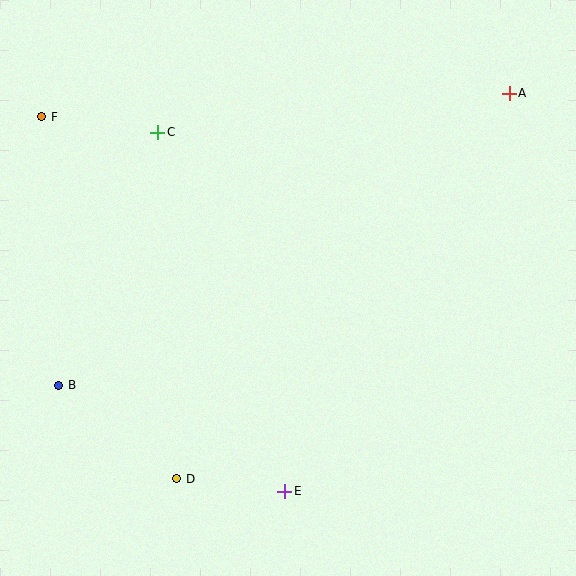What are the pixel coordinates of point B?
Point B is at (59, 385).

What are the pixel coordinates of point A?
Point A is at (509, 93).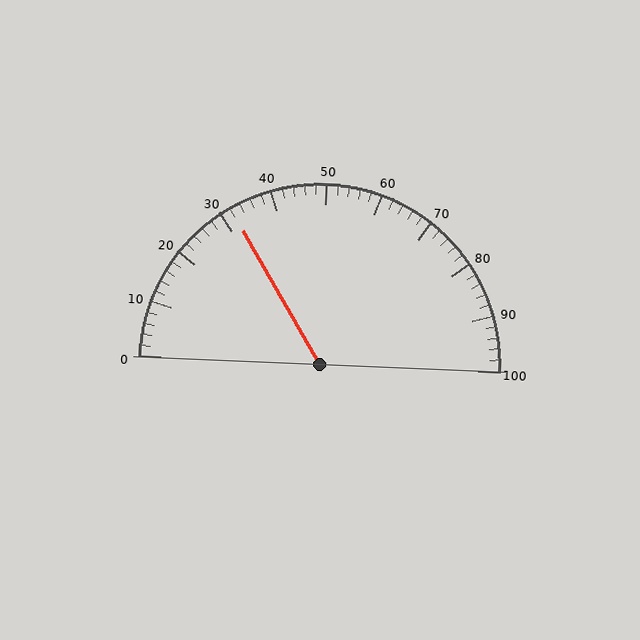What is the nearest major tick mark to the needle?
The nearest major tick mark is 30.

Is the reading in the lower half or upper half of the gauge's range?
The reading is in the lower half of the range (0 to 100).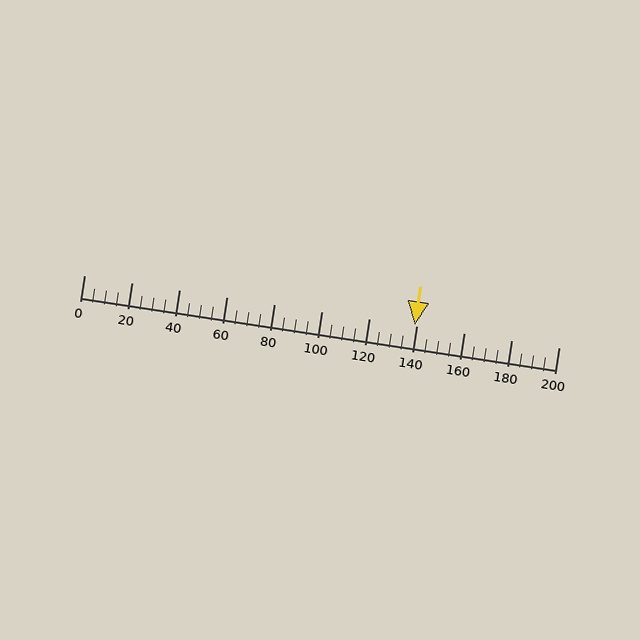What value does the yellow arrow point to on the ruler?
The yellow arrow points to approximately 139.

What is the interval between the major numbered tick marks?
The major tick marks are spaced 20 units apart.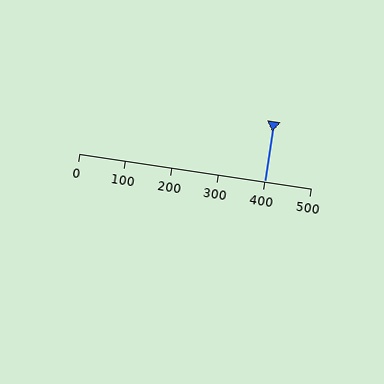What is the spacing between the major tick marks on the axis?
The major ticks are spaced 100 apart.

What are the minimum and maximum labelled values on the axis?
The axis runs from 0 to 500.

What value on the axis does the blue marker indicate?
The marker indicates approximately 400.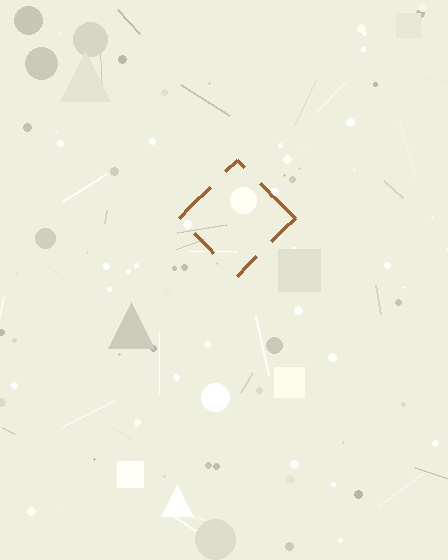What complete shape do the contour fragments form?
The contour fragments form a diamond.